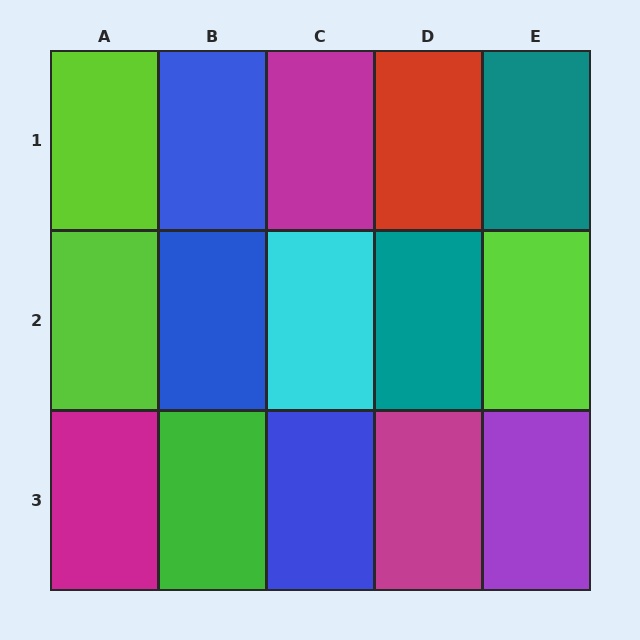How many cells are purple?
1 cell is purple.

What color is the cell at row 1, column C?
Magenta.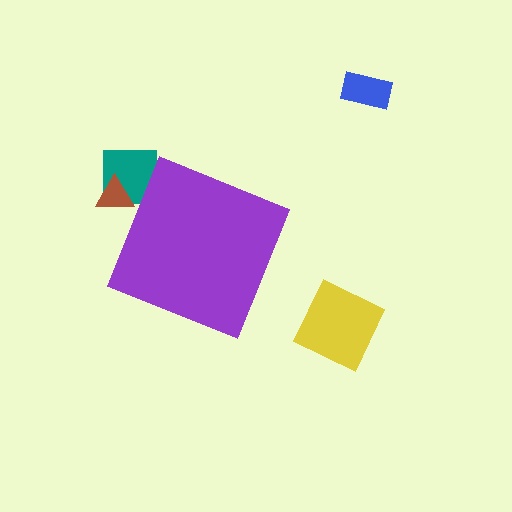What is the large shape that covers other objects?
A purple diamond.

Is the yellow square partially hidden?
No, the yellow square is fully visible.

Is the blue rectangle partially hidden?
No, the blue rectangle is fully visible.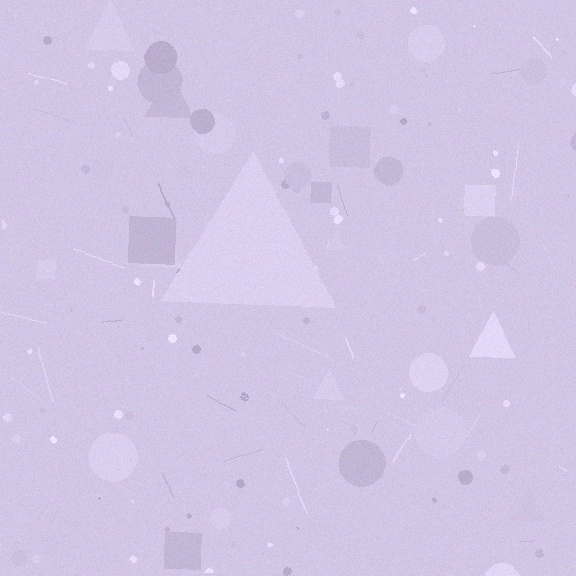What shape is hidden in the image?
A triangle is hidden in the image.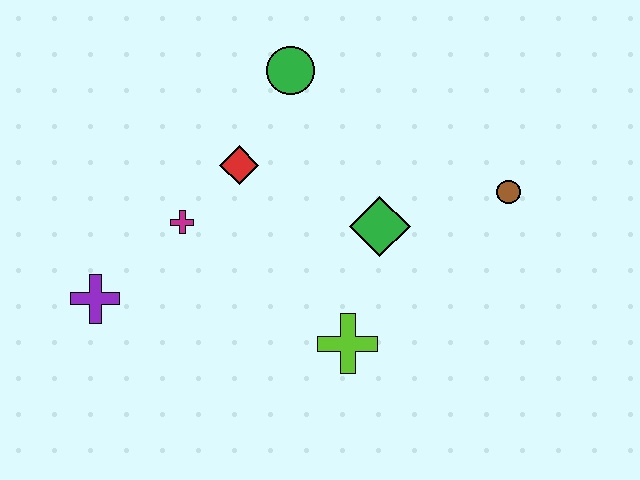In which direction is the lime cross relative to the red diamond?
The lime cross is below the red diamond.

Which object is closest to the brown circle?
The green diamond is closest to the brown circle.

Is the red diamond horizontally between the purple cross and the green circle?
Yes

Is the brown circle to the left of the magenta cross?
No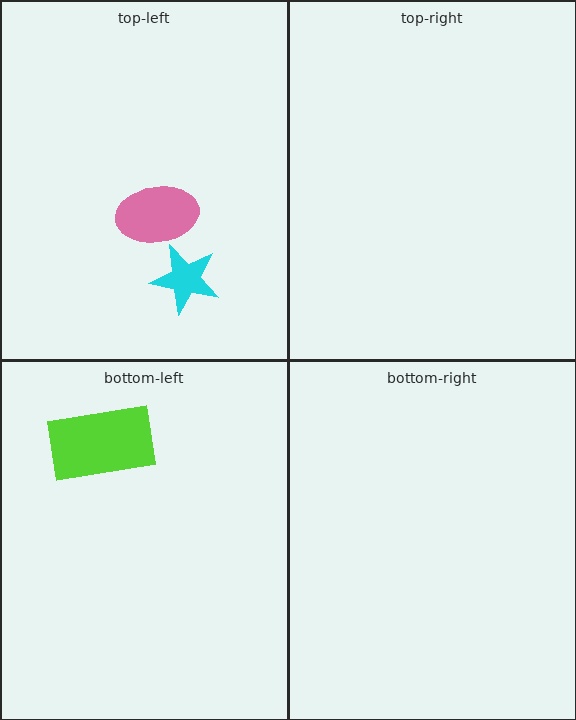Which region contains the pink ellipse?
The top-left region.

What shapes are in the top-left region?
The pink ellipse, the cyan star.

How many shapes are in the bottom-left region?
1.